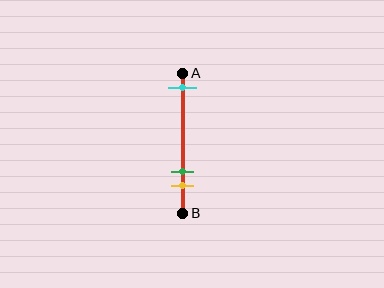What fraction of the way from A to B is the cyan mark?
The cyan mark is approximately 10% (0.1) of the way from A to B.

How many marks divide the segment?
There are 3 marks dividing the segment.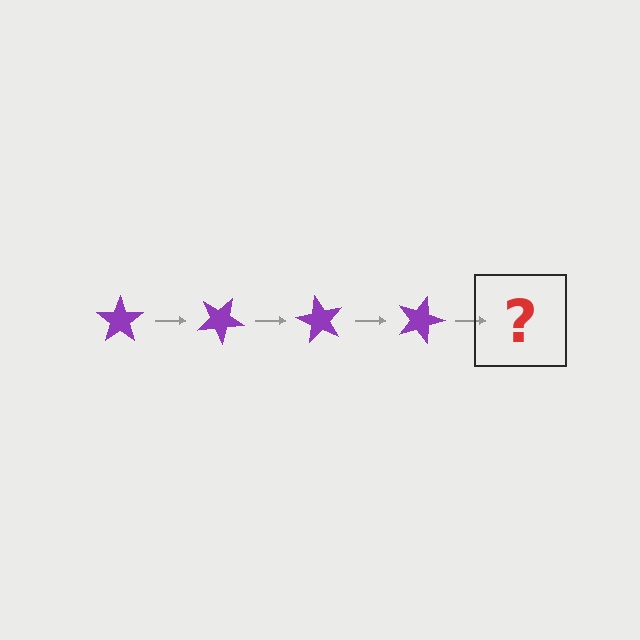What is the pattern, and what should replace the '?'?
The pattern is that the star rotates 30 degrees each step. The '?' should be a purple star rotated 120 degrees.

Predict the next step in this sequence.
The next step is a purple star rotated 120 degrees.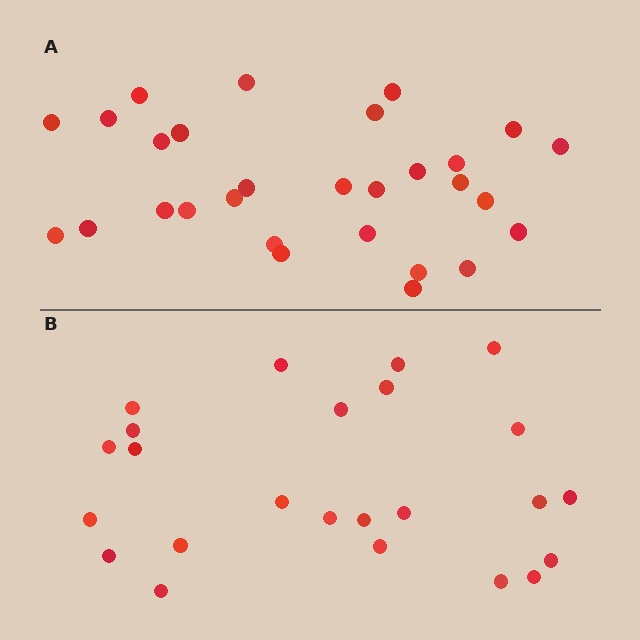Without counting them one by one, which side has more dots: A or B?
Region A (the top region) has more dots.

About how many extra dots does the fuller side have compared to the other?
Region A has about 5 more dots than region B.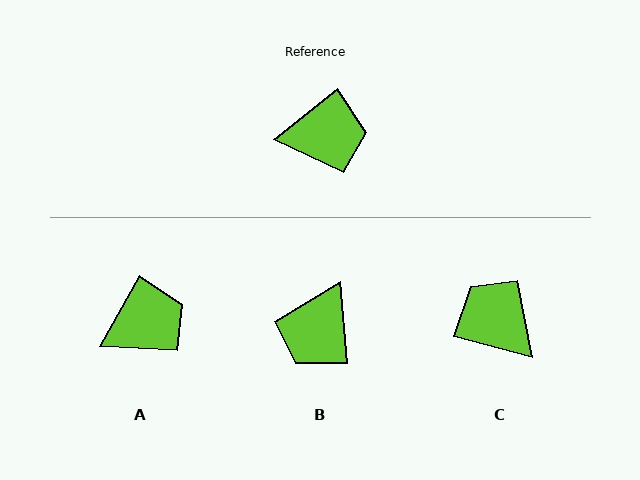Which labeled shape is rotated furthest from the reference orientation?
C, about 127 degrees away.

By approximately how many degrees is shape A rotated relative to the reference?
Approximately 23 degrees counter-clockwise.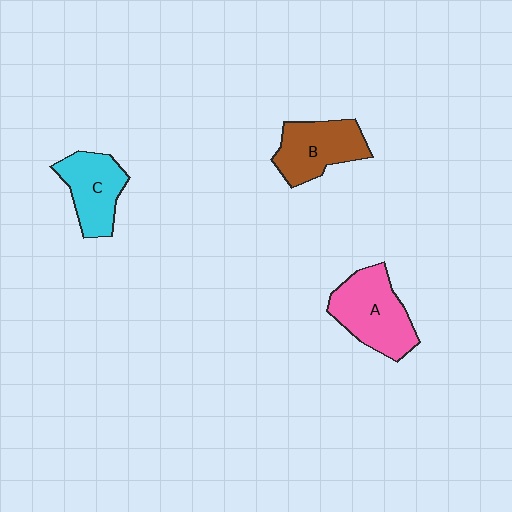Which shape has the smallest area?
Shape C (cyan).